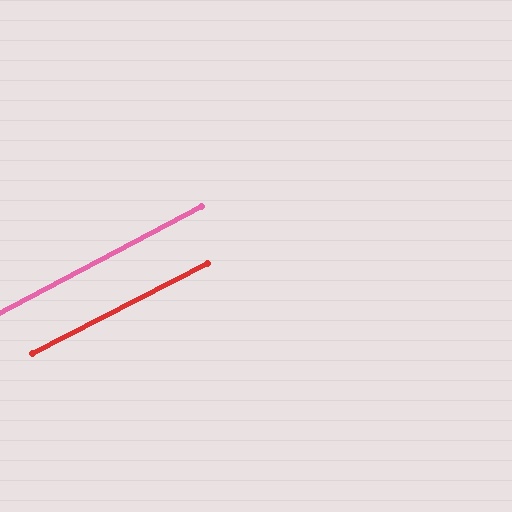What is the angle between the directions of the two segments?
Approximately 1 degree.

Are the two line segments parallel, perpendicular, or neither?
Parallel — their directions differ by only 0.7°.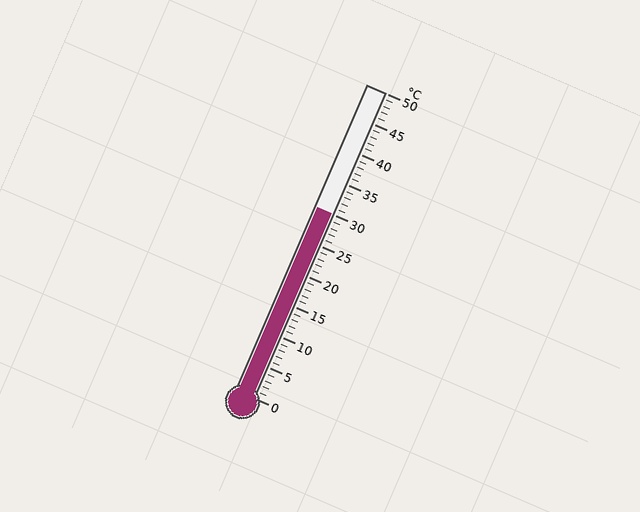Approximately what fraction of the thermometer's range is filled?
The thermometer is filled to approximately 60% of its range.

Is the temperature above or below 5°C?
The temperature is above 5°C.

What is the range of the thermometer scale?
The thermometer scale ranges from 0°C to 50°C.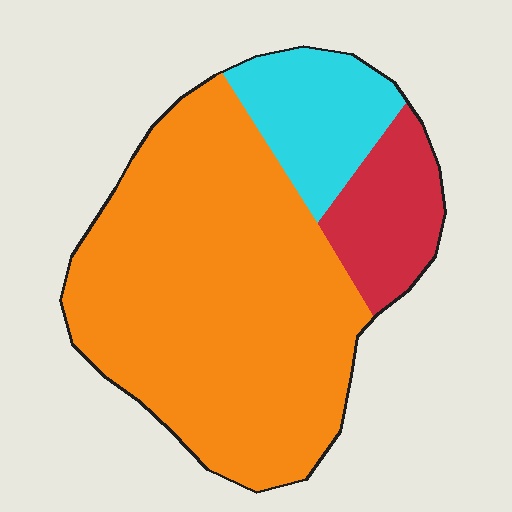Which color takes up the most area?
Orange, at roughly 70%.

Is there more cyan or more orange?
Orange.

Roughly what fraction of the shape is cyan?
Cyan covers 16% of the shape.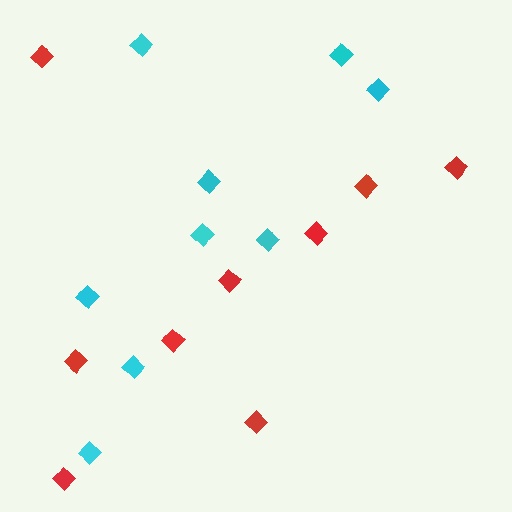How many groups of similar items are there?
There are 2 groups: one group of cyan diamonds (9) and one group of red diamonds (9).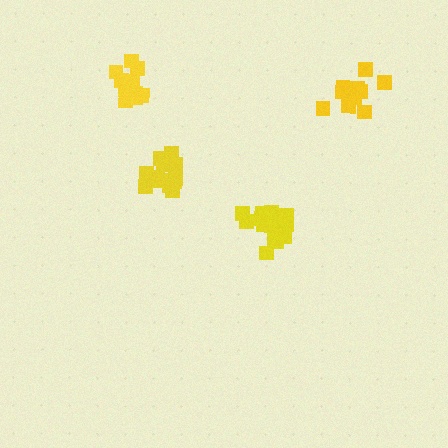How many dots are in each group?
Group 1: 10 dots, Group 2: 16 dots, Group 3: 13 dots, Group 4: 14 dots (53 total).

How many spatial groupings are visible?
There are 4 spatial groupings.